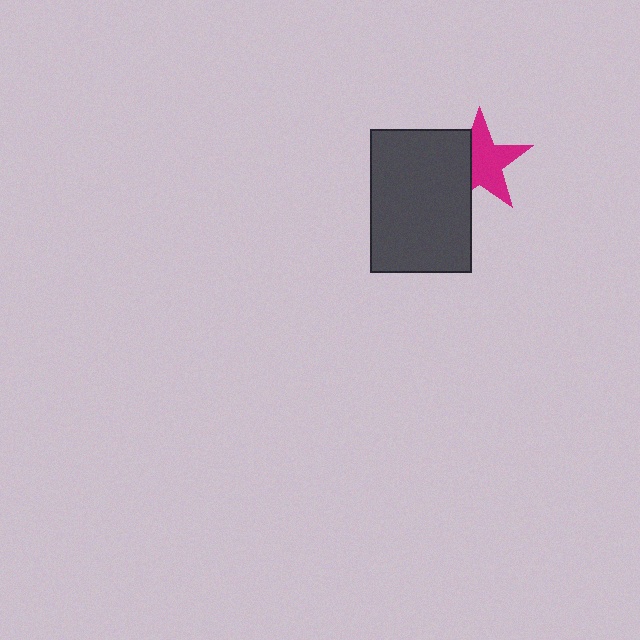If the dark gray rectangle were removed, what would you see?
You would see the complete magenta star.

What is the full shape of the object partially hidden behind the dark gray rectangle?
The partially hidden object is a magenta star.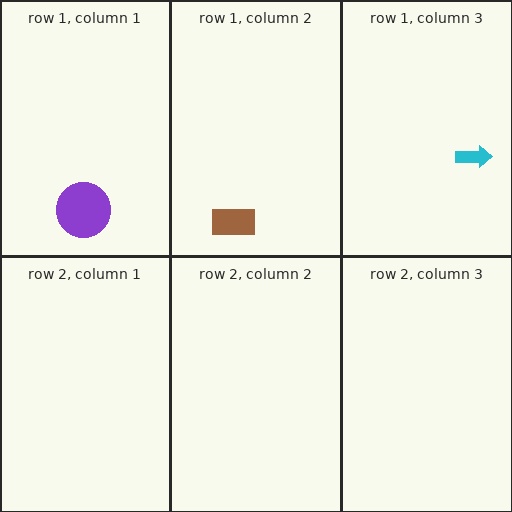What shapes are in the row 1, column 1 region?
The purple circle.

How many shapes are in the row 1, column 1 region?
1.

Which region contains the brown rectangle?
The row 1, column 2 region.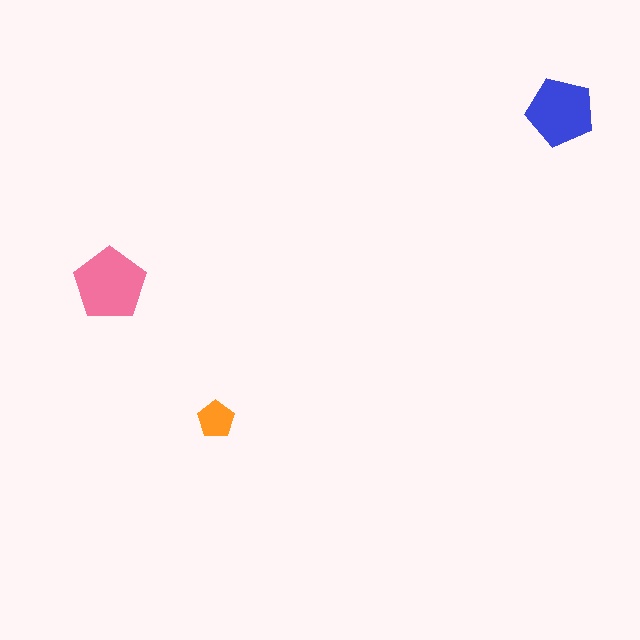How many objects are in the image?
There are 3 objects in the image.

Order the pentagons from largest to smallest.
the pink one, the blue one, the orange one.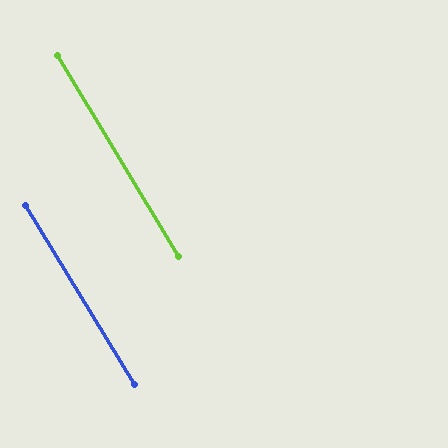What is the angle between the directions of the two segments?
Approximately 0 degrees.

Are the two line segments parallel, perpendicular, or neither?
Parallel — their directions differ by only 0.2°.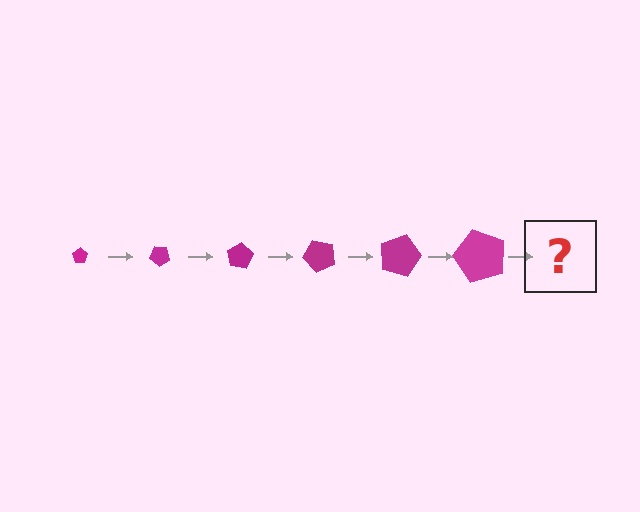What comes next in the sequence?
The next element should be a pentagon, larger than the previous one and rotated 240 degrees from the start.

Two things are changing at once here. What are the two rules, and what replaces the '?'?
The two rules are that the pentagon grows larger each step and it rotates 40 degrees each step. The '?' should be a pentagon, larger than the previous one and rotated 240 degrees from the start.